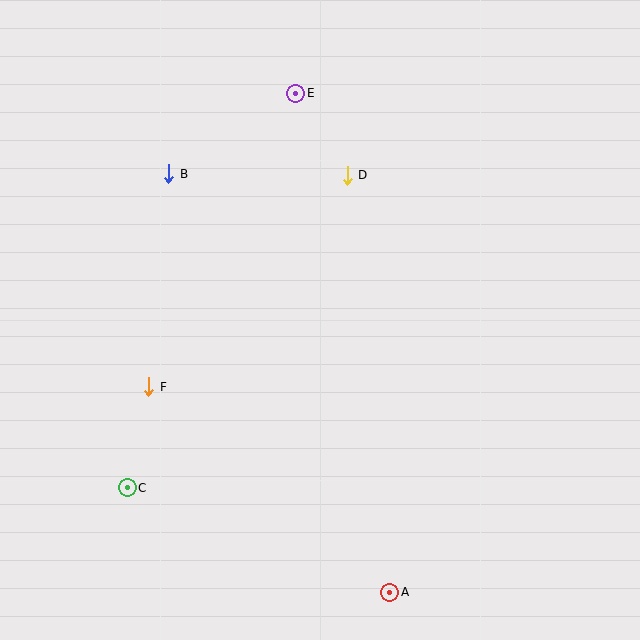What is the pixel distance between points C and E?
The distance between C and E is 429 pixels.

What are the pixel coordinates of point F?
Point F is at (149, 387).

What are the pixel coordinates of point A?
Point A is at (390, 592).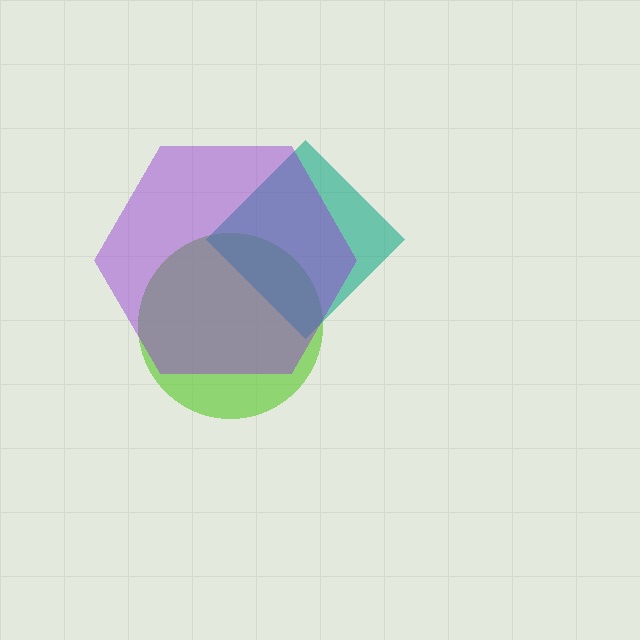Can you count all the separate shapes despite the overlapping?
Yes, there are 3 separate shapes.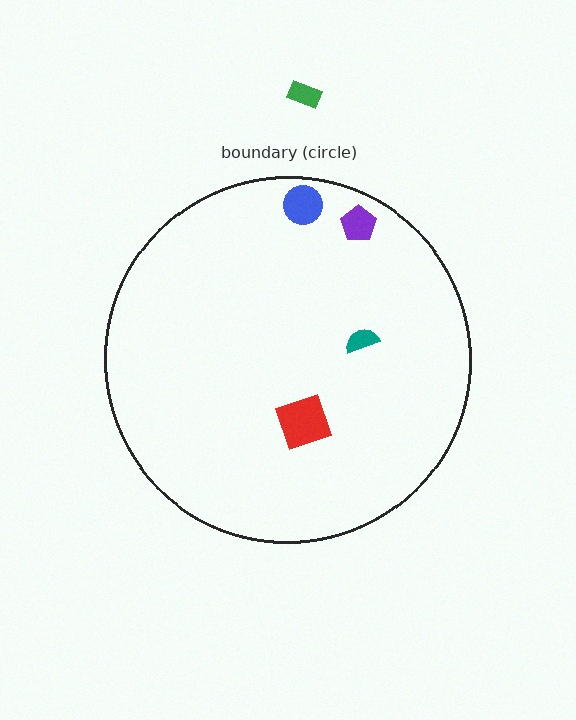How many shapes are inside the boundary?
4 inside, 1 outside.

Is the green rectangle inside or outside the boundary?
Outside.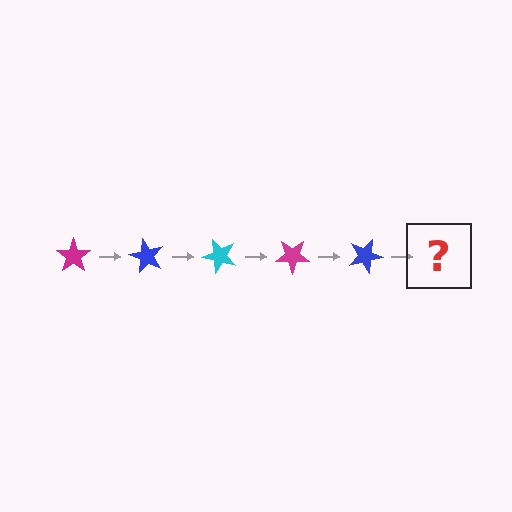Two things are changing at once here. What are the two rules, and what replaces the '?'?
The two rules are that it rotates 60 degrees each step and the color cycles through magenta, blue, and cyan. The '?' should be a cyan star, rotated 300 degrees from the start.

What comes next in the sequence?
The next element should be a cyan star, rotated 300 degrees from the start.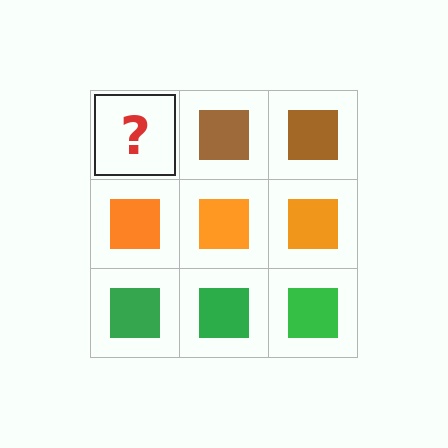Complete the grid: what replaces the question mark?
The question mark should be replaced with a brown square.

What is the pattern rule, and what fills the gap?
The rule is that each row has a consistent color. The gap should be filled with a brown square.